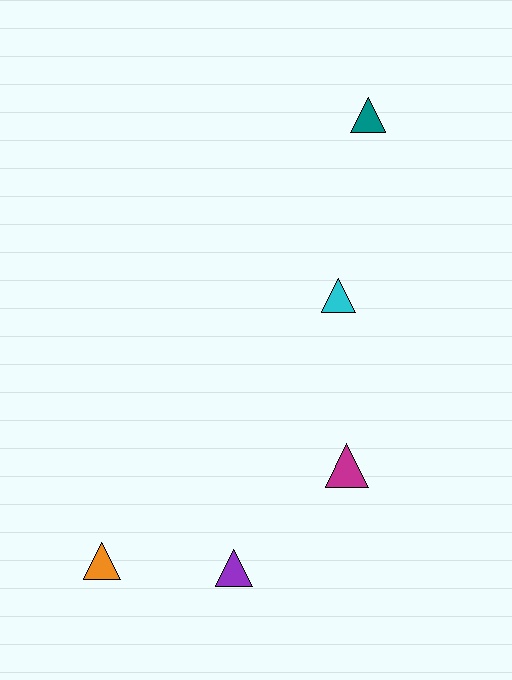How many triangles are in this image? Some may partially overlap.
There are 5 triangles.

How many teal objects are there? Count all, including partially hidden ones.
There is 1 teal object.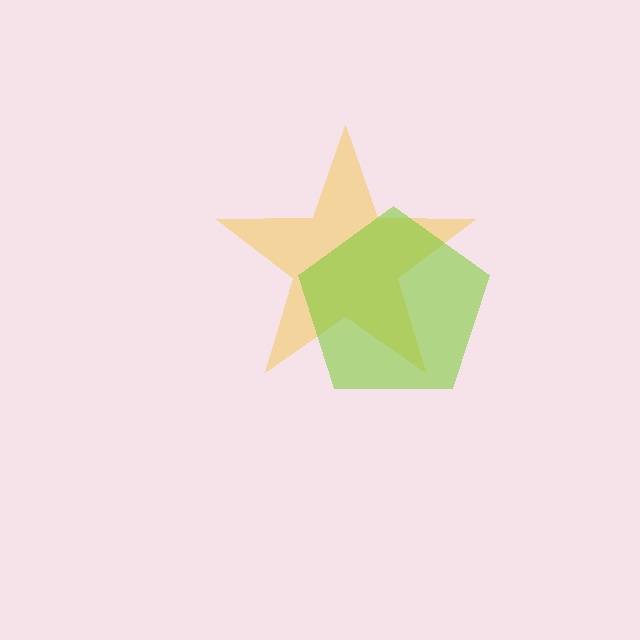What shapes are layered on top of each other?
The layered shapes are: a yellow star, a lime pentagon.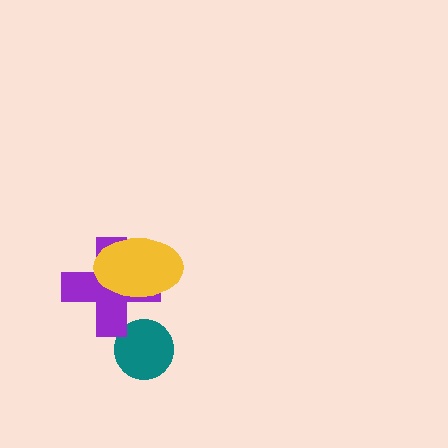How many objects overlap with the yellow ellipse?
1 object overlaps with the yellow ellipse.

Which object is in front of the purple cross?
The yellow ellipse is in front of the purple cross.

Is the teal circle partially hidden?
Yes, it is partially covered by another shape.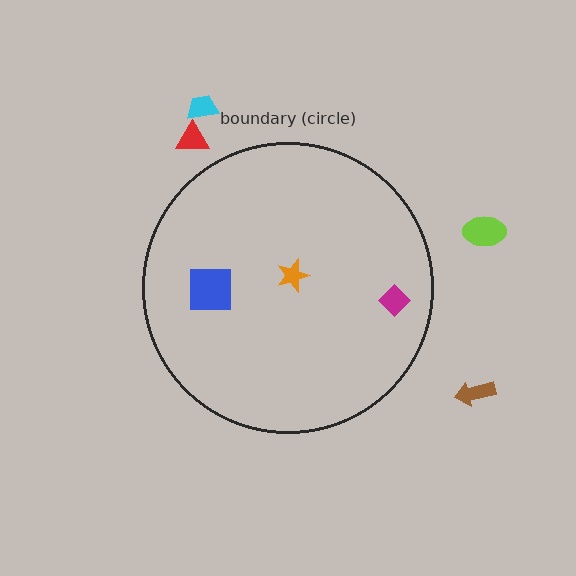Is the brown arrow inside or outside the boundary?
Outside.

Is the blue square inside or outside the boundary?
Inside.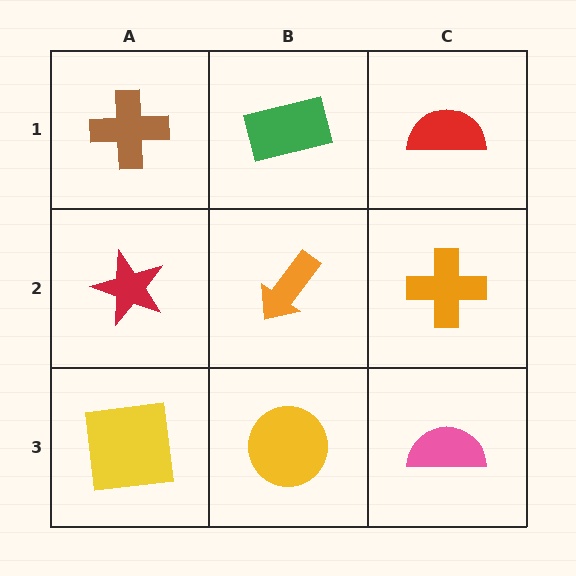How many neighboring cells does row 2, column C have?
3.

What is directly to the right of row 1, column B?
A red semicircle.